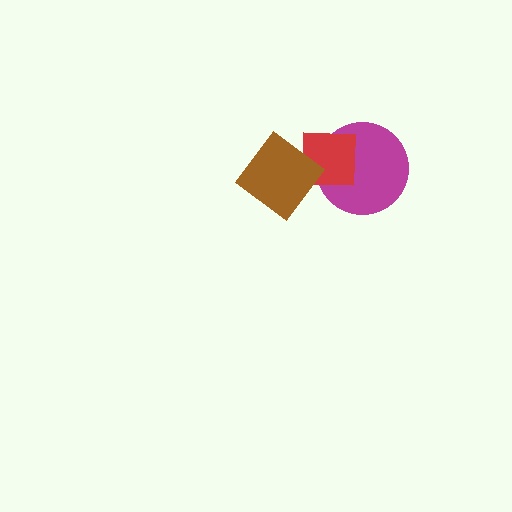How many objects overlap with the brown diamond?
1 object overlaps with the brown diamond.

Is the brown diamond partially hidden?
No, no other shape covers it.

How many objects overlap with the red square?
2 objects overlap with the red square.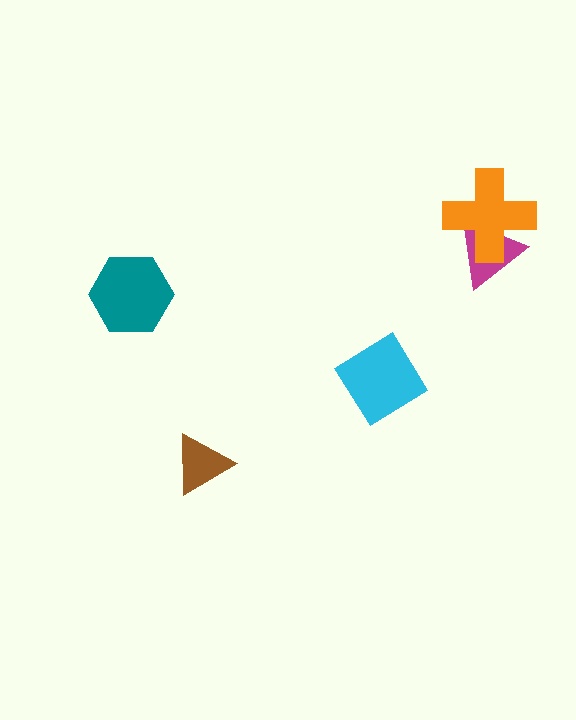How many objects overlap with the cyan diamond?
0 objects overlap with the cyan diamond.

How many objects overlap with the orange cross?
1 object overlaps with the orange cross.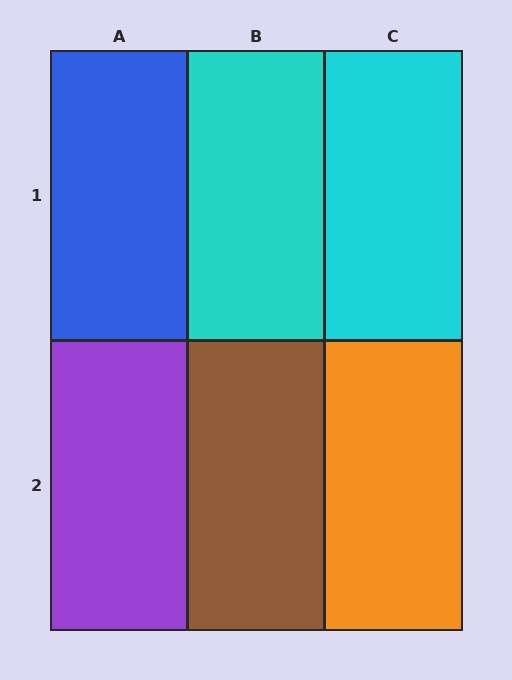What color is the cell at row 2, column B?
Brown.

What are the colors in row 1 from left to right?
Blue, cyan, cyan.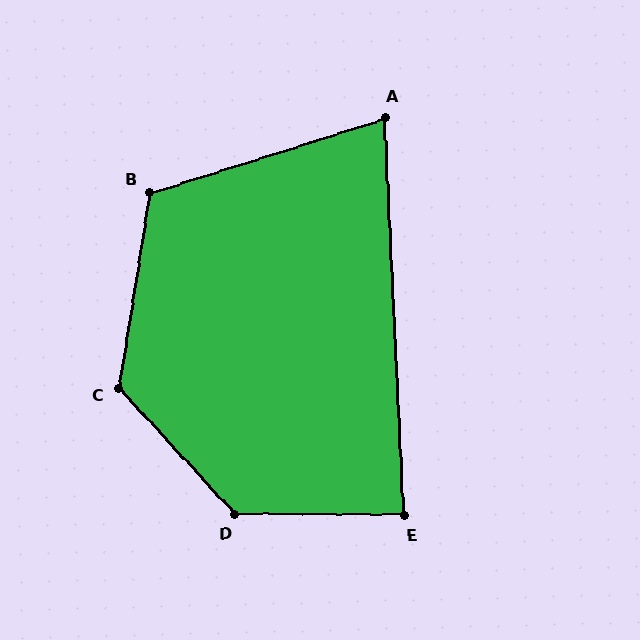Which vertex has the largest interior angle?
D, at approximately 133 degrees.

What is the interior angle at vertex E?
Approximately 87 degrees (approximately right).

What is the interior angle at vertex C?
Approximately 129 degrees (obtuse).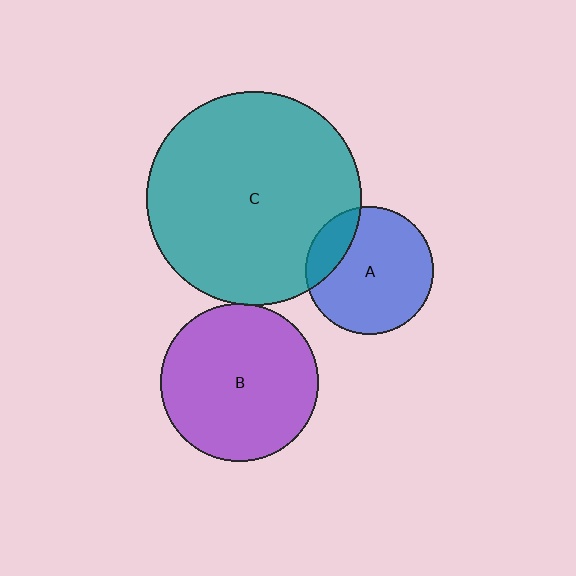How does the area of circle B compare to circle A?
Approximately 1.5 times.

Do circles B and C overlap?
Yes.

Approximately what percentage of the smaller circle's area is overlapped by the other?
Approximately 5%.